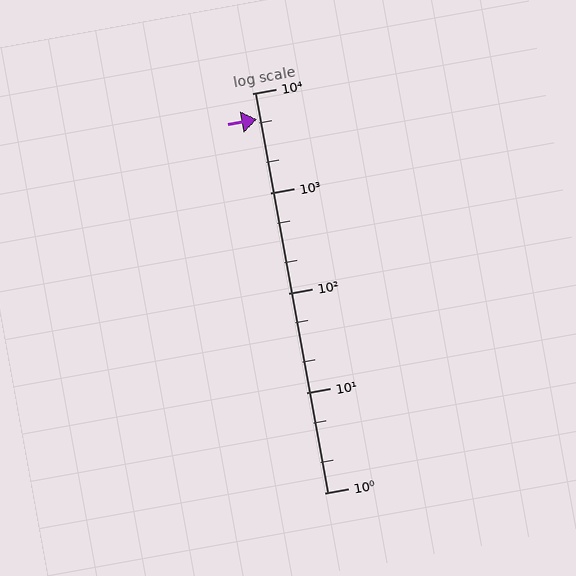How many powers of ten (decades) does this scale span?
The scale spans 4 decades, from 1 to 10000.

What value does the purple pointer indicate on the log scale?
The pointer indicates approximately 5500.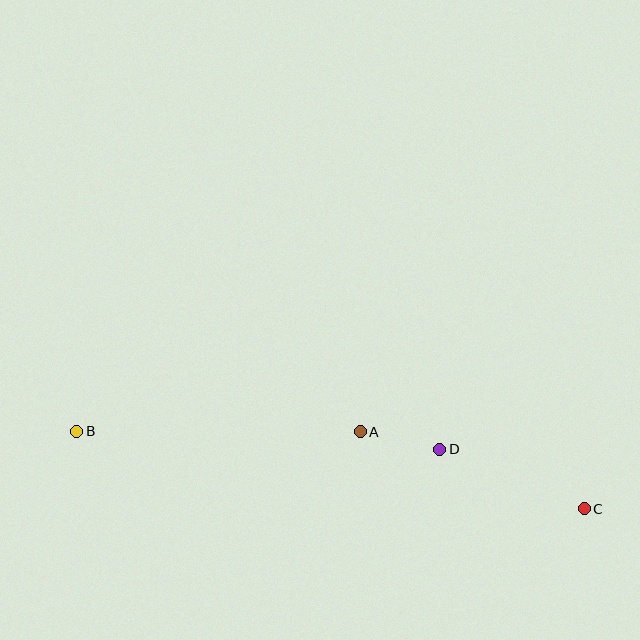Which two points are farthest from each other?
Points B and C are farthest from each other.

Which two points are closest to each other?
Points A and D are closest to each other.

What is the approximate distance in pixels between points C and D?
The distance between C and D is approximately 156 pixels.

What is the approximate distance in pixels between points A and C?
The distance between A and C is approximately 237 pixels.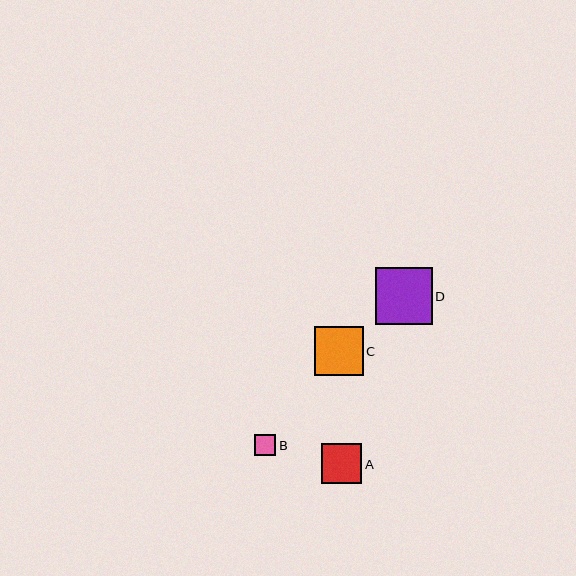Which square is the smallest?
Square B is the smallest with a size of approximately 21 pixels.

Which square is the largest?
Square D is the largest with a size of approximately 57 pixels.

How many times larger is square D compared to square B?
Square D is approximately 2.8 times the size of square B.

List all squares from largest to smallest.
From largest to smallest: D, C, A, B.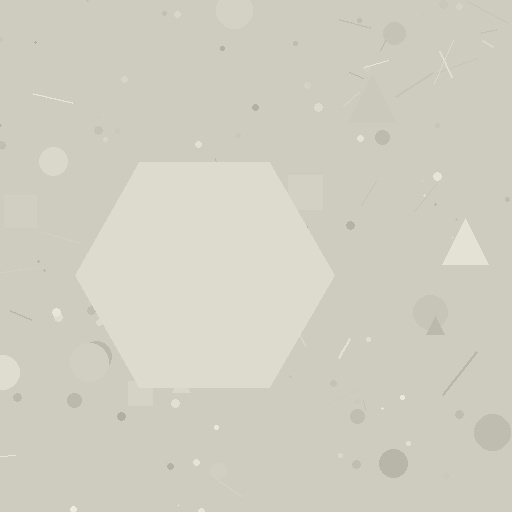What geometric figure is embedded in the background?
A hexagon is embedded in the background.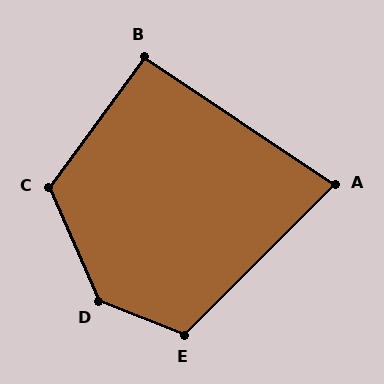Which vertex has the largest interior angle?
D, at approximately 136 degrees.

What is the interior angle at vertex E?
Approximately 113 degrees (obtuse).